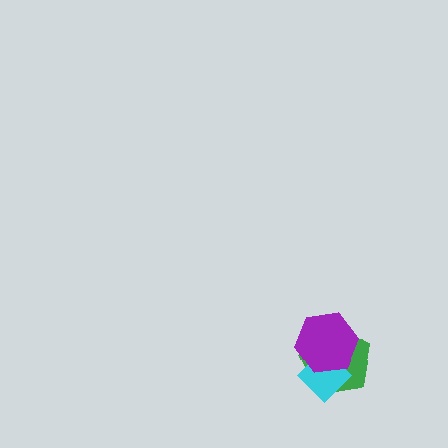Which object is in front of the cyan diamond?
The purple hexagon is in front of the cyan diamond.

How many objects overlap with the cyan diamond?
2 objects overlap with the cyan diamond.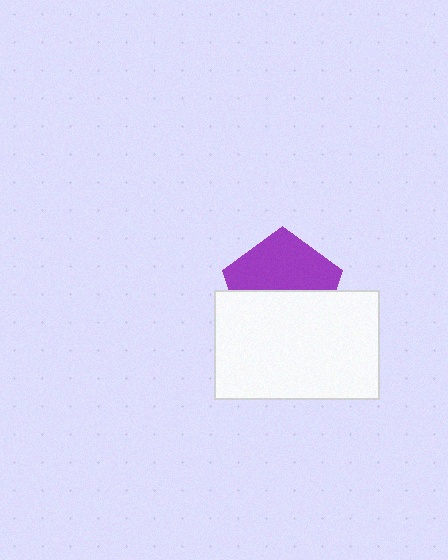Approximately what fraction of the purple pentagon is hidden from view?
Roughly 50% of the purple pentagon is hidden behind the white rectangle.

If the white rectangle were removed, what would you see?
You would see the complete purple pentagon.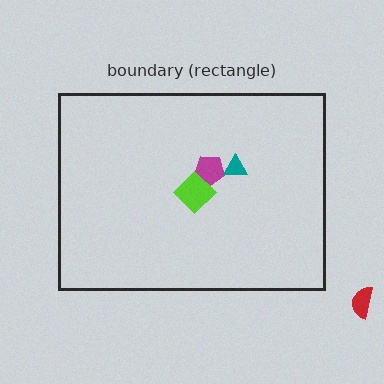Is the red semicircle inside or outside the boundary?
Outside.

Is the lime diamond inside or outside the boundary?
Inside.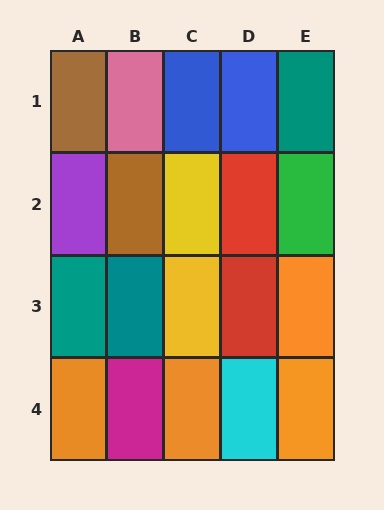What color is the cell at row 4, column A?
Orange.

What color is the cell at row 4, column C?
Orange.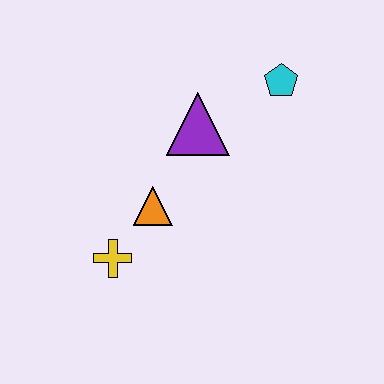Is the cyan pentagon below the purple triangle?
No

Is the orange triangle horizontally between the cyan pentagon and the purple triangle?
No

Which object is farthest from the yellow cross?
The cyan pentagon is farthest from the yellow cross.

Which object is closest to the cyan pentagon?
The purple triangle is closest to the cyan pentagon.